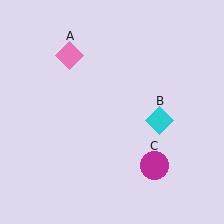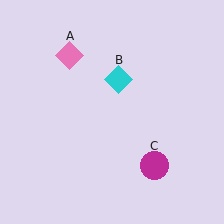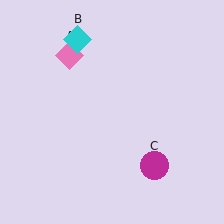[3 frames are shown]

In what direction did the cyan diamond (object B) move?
The cyan diamond (object B) moved up and to the left.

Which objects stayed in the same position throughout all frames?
Pink diamond (object A) and magenta circle (object C) remained stationary.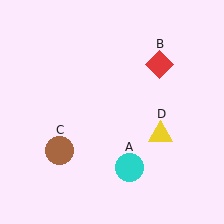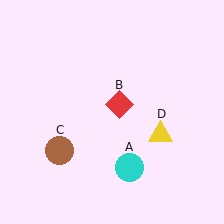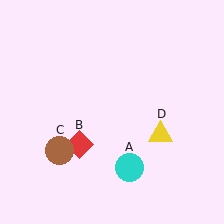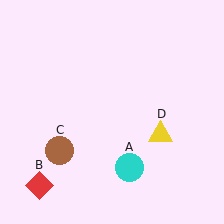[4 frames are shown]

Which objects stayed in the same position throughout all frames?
Cyan circle (object A) and brown circle (object C) and yellow triangle (object D) remained stationary.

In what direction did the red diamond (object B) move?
The red diamond (object B) moved down and to the left.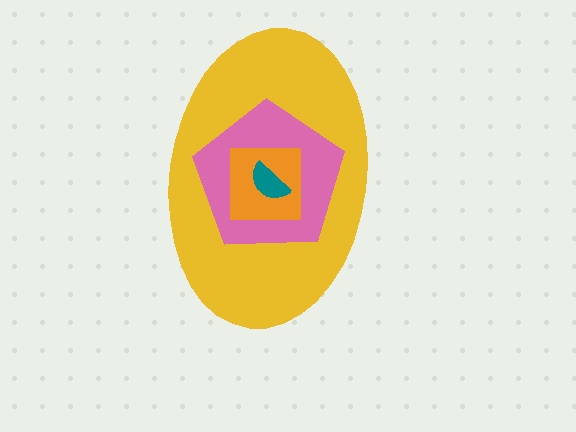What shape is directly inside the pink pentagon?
The orange square.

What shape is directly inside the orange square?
The teal semicircle.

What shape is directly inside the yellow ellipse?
The pink pentagon.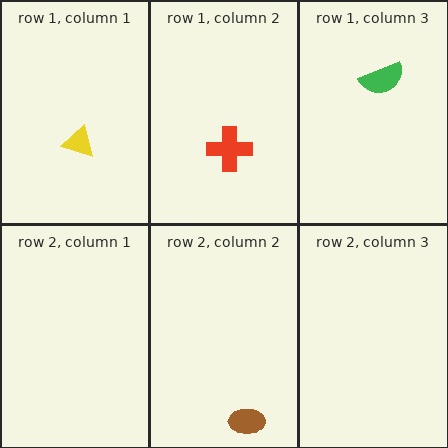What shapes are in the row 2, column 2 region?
The brown ellipse.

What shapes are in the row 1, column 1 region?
The yellow triangle.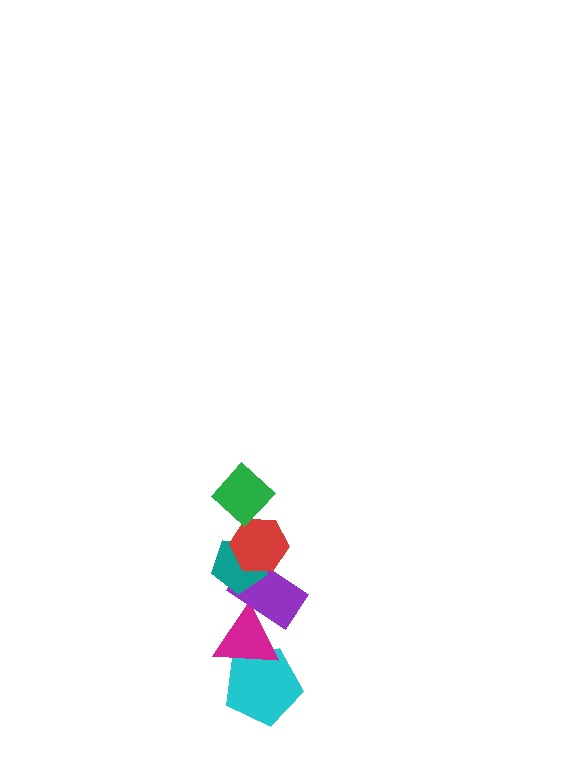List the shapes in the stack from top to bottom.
From top to bottom: the green diamond, the red hexagon, the teal pentagon, the purple rectangle, the magenta triangle, the cyan pentagon.